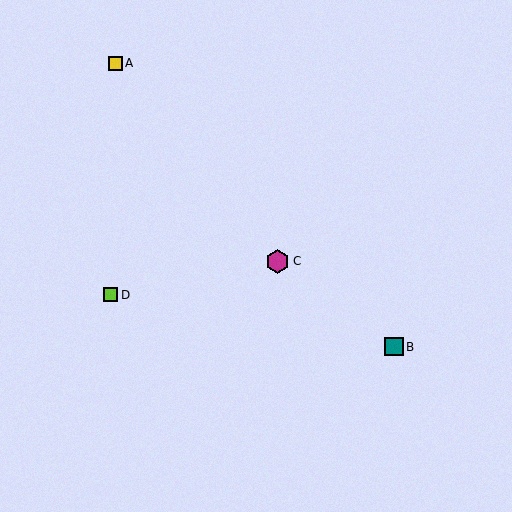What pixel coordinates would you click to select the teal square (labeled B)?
Click at (394, 347) to select the teal square B.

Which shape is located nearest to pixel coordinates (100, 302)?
The lime square (labeled D) at (111, 295) is nearest to that location.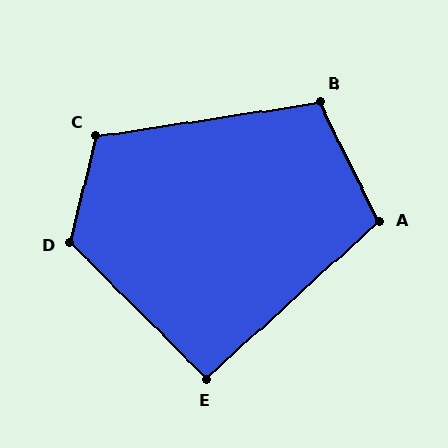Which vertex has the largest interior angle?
D, at approximately 121 degrees.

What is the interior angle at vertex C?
Approximately 112 degrees (obtuse).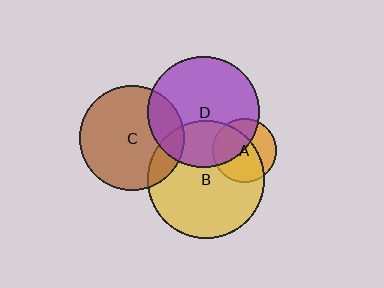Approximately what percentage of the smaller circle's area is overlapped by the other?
Approximately 15%.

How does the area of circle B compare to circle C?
Approximately 1.2 times.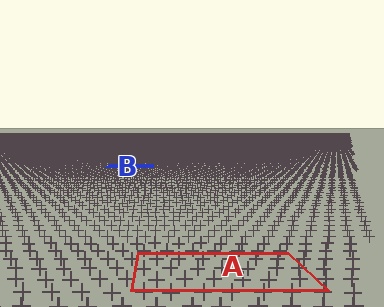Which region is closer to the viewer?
Region A is closer. The texture elements there are larger and more spread out.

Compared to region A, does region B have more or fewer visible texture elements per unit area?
Region B has more texture elements per unit area — they are packed more densely because it is farther away.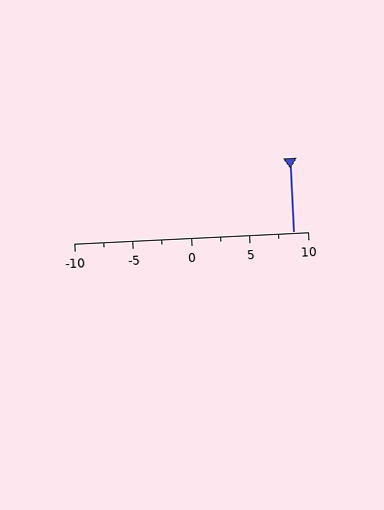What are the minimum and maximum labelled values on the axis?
The axis runs from -10 to 10.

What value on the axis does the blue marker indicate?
The marker indicates approximately 8.8.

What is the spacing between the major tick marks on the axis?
The major ticks are spaced 5 apart.